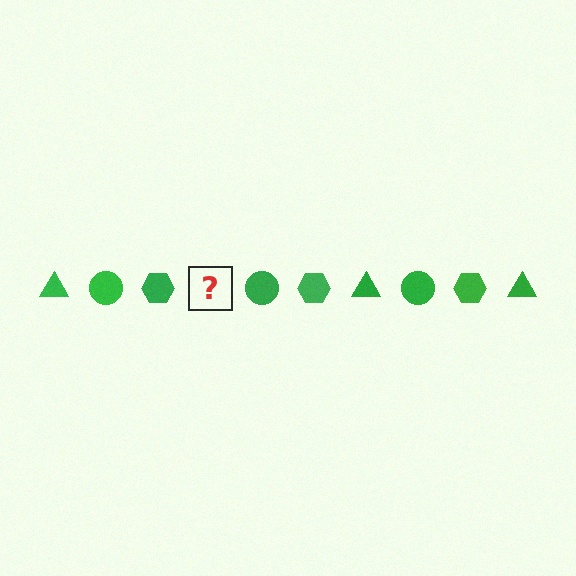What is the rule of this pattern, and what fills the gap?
The rule is that the pattern cycles through triangle, circle, hexagon shapes in green. The gap should be filled with a green triangle.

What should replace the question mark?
The question mark should be replaced with a green triangle.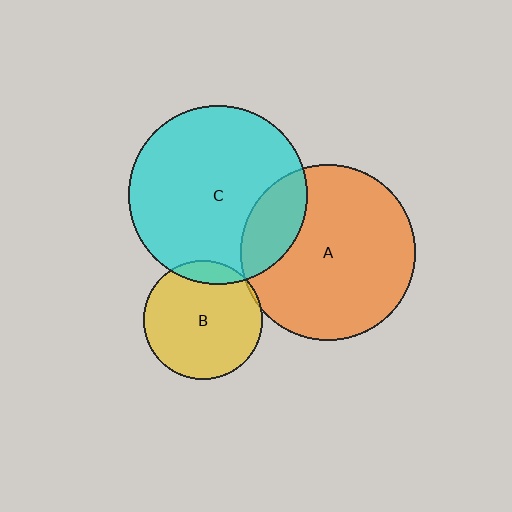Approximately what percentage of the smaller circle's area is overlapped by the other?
Approximately 10%.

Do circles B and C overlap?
Yes.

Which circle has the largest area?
Circle C (cyan).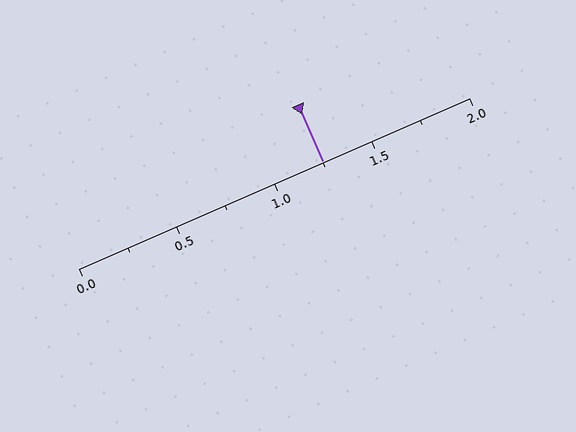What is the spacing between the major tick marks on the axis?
The major ticks are spaced 0.5 apart.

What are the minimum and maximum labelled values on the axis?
The axis runs from 0.0 to 2.0.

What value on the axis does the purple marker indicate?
The marker indicates approximately 1.25.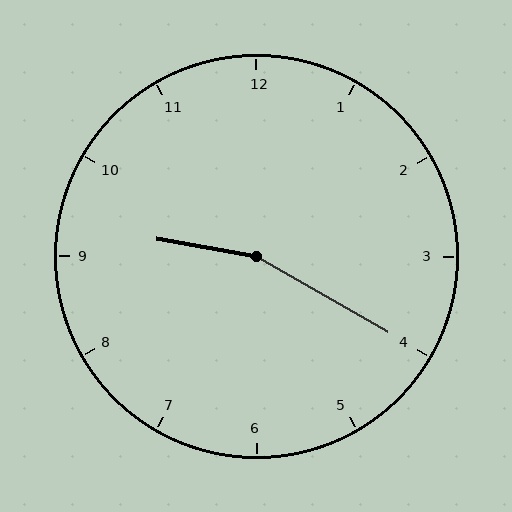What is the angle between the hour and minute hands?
Approximately 160 degrees.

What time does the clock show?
9:20.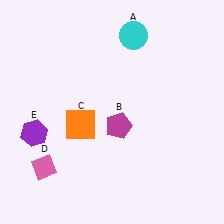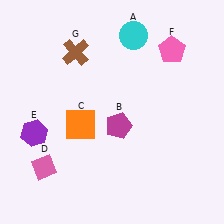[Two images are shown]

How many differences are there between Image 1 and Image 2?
There are 2 differences between the two images.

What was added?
A pink pentagon (F), a brown cross (G) were added in Image 2.